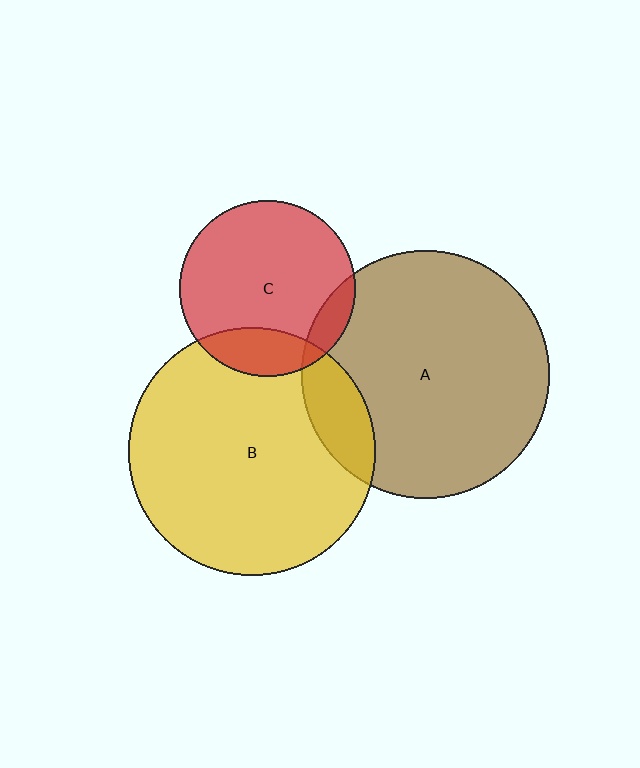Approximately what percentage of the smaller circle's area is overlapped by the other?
Approximately 20%.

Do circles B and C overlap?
Yes.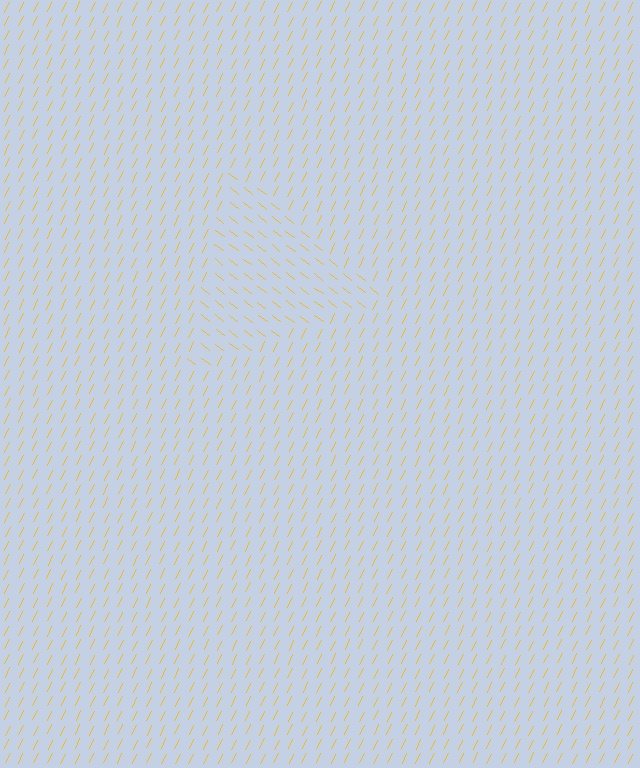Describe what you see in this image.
The image is filled with small yellow line segments. A triangle region in the image has lines oriented differently from the surrounding lines, creating a visible texture boundary.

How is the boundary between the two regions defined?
The boundary is defined purely by a change in line orientation (approximately 79 degrees difference). All lines are the same color and thickness.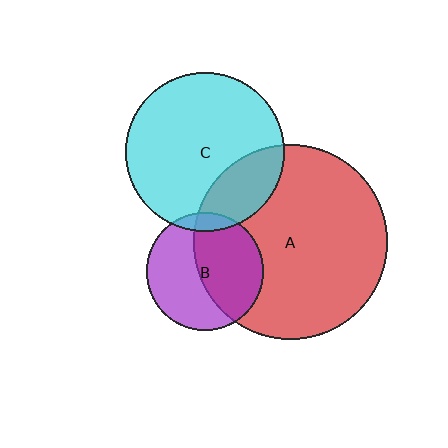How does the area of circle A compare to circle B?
Approximately 2.7 times.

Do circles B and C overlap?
Yes.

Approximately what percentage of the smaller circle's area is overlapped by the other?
Approximately 10%.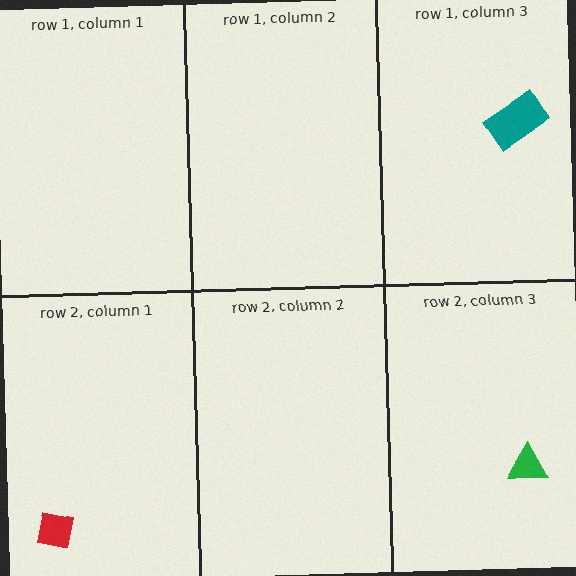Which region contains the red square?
The row 2, column 1 region.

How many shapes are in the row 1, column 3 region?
1.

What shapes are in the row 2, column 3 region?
The green triangle.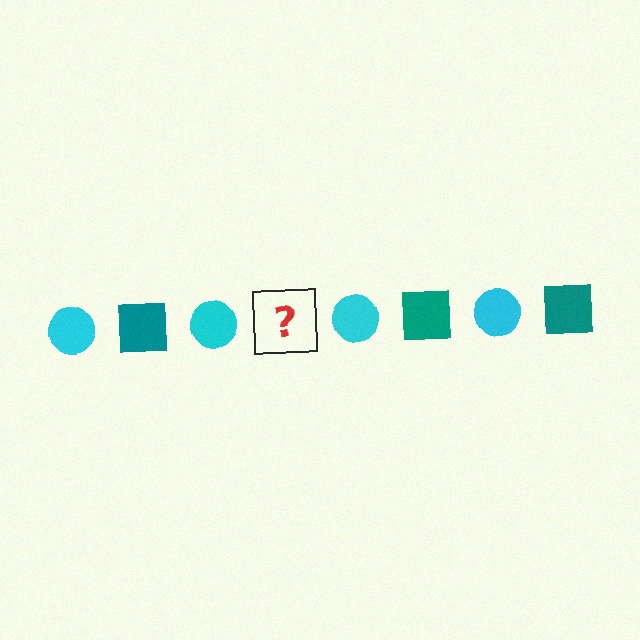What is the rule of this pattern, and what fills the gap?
The rule is that the pattern alternates between cyan circle and teal square. The gap should be filled with a teal square.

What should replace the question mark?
The question mark should be replaced with a teal square.